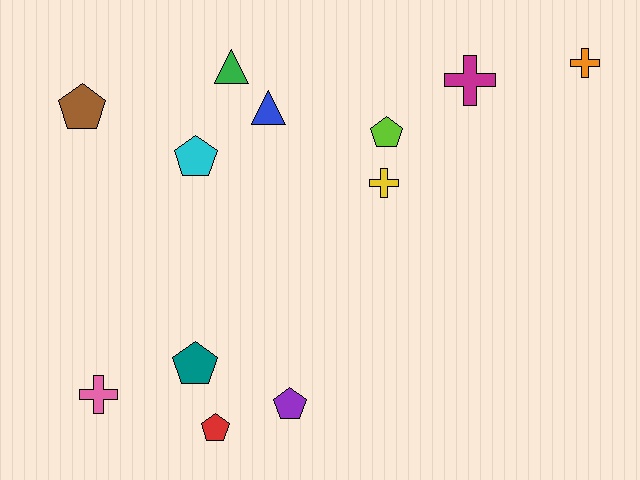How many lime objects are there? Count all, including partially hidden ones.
There is 1 lime object.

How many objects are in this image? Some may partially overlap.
There are 12 objects.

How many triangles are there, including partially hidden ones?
There are 2 triangles.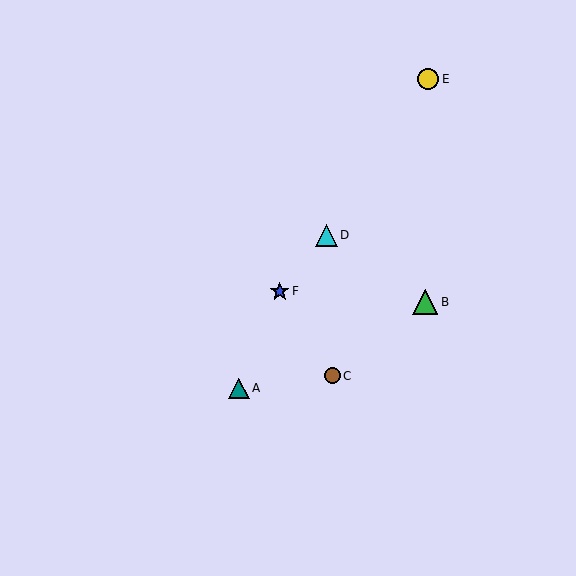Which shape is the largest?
The green triangle (labeled B) is the largest.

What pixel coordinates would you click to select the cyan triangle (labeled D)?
Click at (326, 235) to select the cyan triangle D.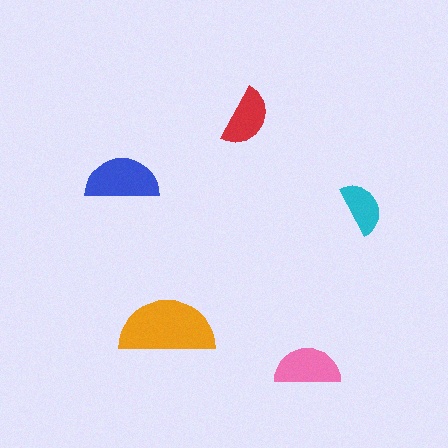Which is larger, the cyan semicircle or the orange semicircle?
The orange one.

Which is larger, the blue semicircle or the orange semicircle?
The orange one.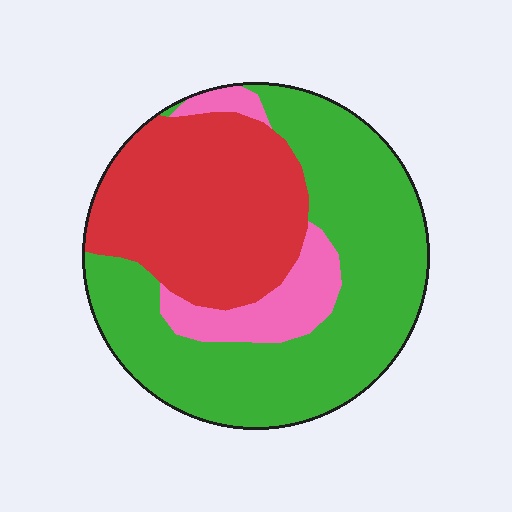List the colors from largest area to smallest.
From largest to smallest: green, red, pink.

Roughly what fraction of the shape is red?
Red takes up about one third (1/3) of the shape.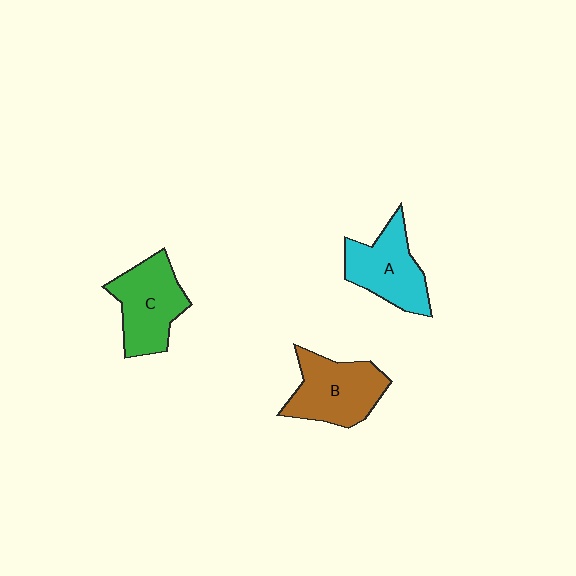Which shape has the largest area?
Shape B (brown).